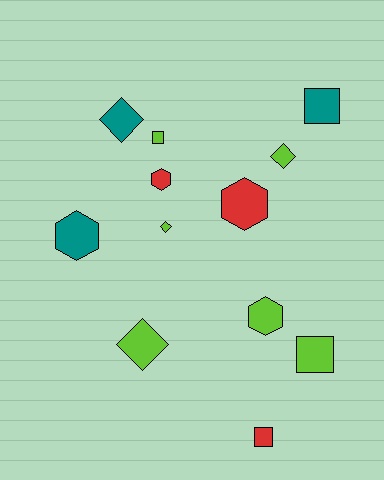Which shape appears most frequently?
Square, with 4 objects.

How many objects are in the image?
There are 12 objects.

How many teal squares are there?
There is 1 teal square.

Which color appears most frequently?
Lime, with 6 objects.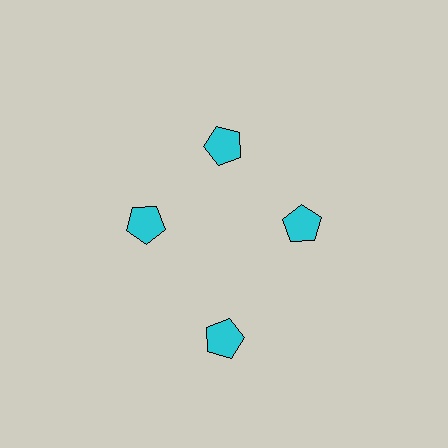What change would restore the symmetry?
The symmetry would be restored by moving it inward, back onto the ring so that all 4 pentagons sit at equal angles and equal distance from the center.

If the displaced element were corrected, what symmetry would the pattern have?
It would have 4-fold rotational symmetry — the pattern would map onto itself every 90 degrees.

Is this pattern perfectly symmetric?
No. The 4 cyan pentagons are arranged in a ring, but one element near the 6 o'clock position is pushed outward from the center, breaking the 4-fold rotational symmetry.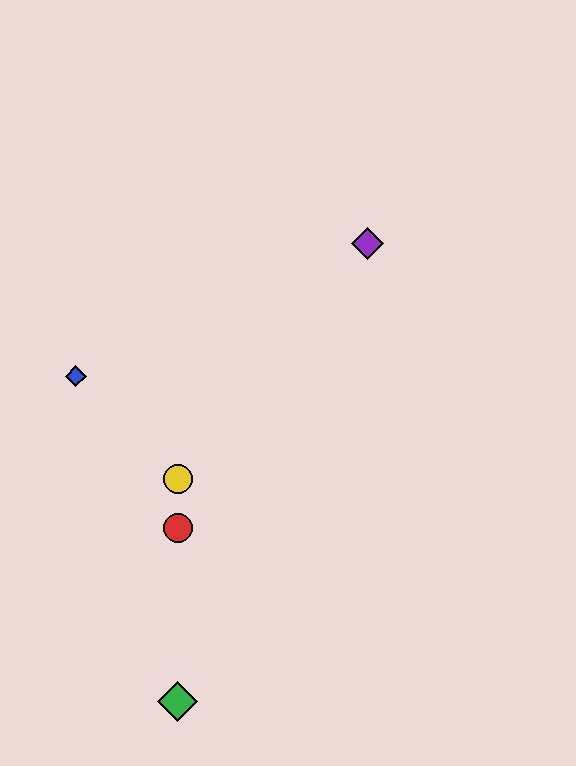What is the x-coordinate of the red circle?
The red circle is at x≈178.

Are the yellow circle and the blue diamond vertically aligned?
No, the yellow circle is at x≈178 and the blue diamond is at x≈76.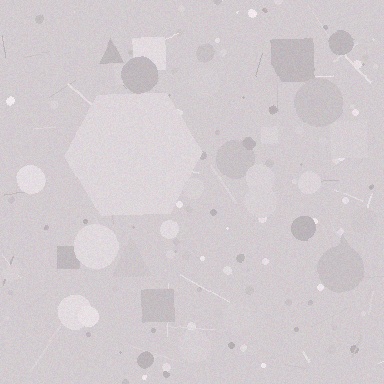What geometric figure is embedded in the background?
A hexagon is embedded in the background.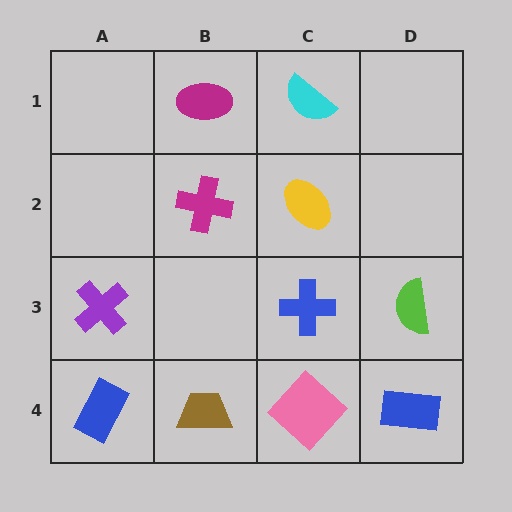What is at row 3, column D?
A lime semicircle.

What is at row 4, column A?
A blue rectangle.